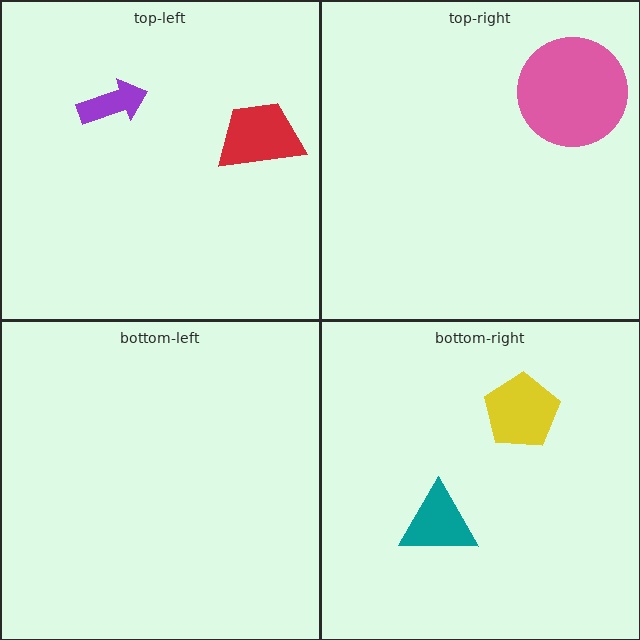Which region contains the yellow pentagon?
The bottom-right region.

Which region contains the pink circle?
The top-right region.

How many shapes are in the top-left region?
2.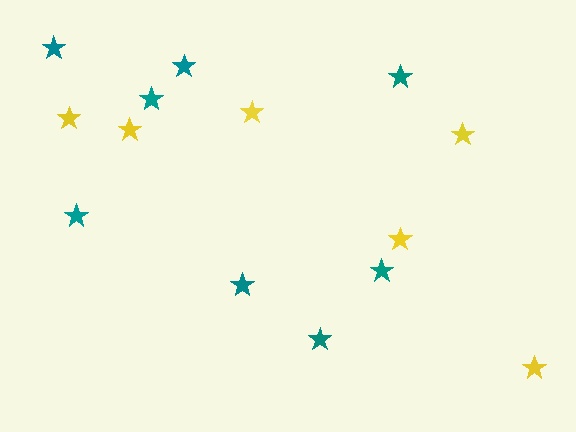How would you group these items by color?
There are 2 groups: one group of teal stars (8) and one group of yellow stars (6).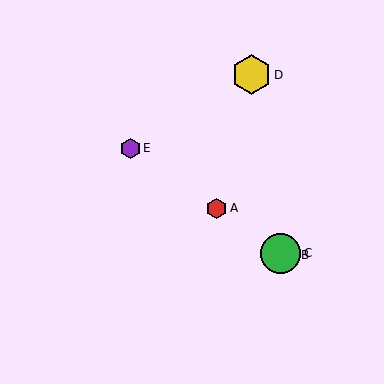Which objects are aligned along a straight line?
Objects A, B, C, E are aligned along a straight line.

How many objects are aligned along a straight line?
4 objects (A, B, C, E) are aligned along a straight line.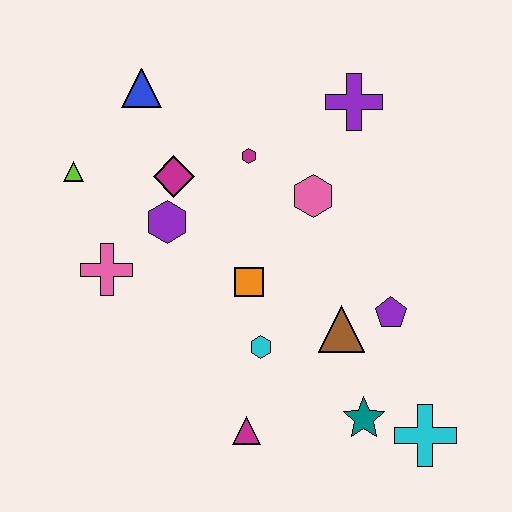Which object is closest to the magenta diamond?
The purple hexagon is closest to the magenta diamond.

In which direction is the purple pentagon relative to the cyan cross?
The purple pentagon is above the cyan cross.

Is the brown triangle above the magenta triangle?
Yes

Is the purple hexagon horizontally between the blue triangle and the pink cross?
No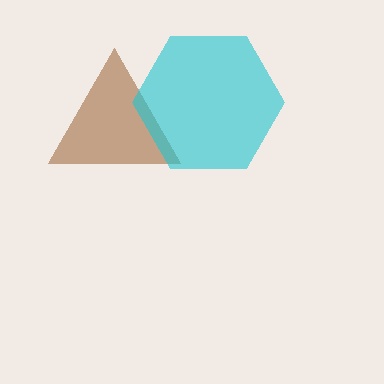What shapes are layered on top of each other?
The layered shapes are: a brown triangle, a cyan hexagon.